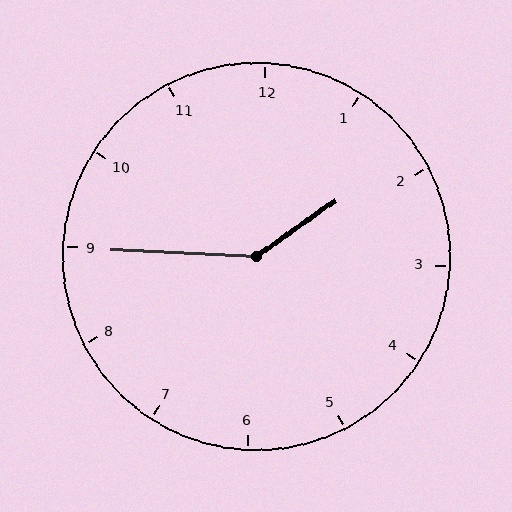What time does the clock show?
1:45.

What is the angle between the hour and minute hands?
Approximately 142 degrees.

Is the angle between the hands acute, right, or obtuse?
It is obtuse.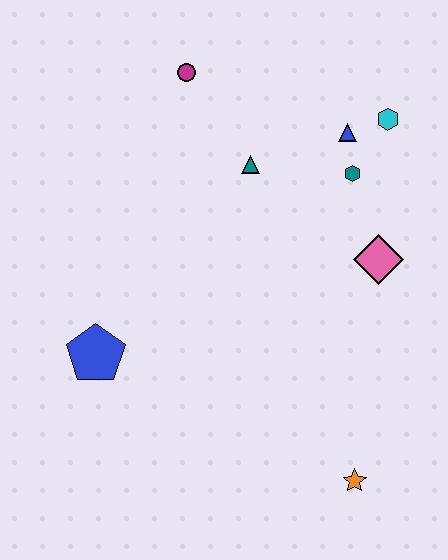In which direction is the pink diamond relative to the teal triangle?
The pink diamond is to the right of the teal triangle.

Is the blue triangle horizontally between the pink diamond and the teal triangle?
Yes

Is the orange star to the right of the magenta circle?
Yes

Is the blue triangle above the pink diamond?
Yes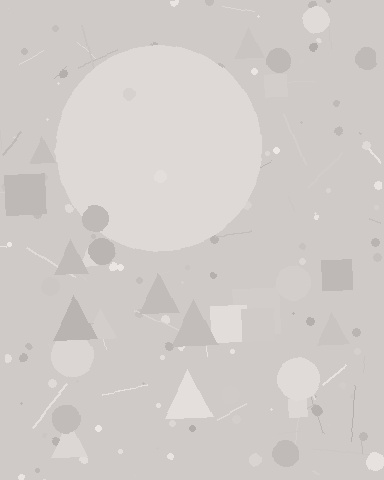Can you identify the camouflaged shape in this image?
The camouflaged shape is a circle.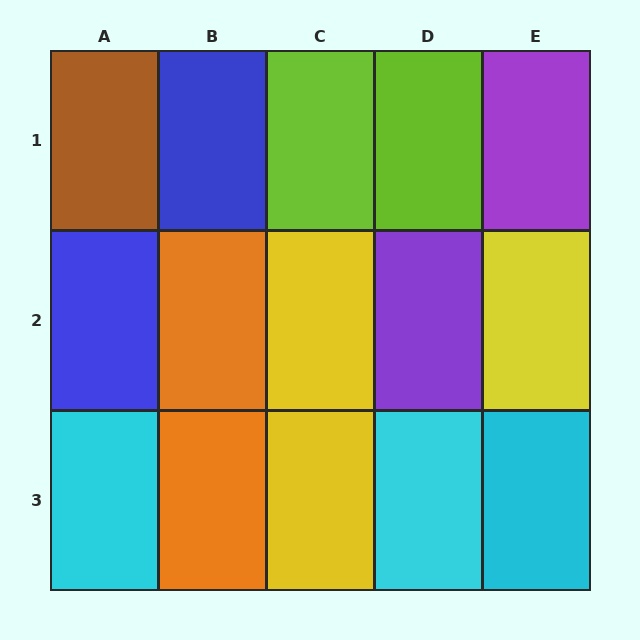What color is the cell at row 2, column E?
Yellow.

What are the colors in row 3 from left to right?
Cyan, orange, yellow, cyan, cyan.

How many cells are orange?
2 cells are orange.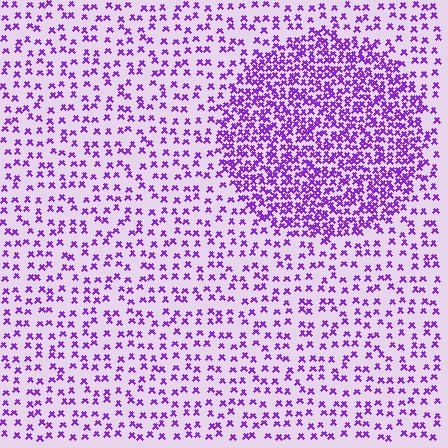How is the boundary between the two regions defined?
The boundary is defined by a change in element density (approximately 2.5x ratio). All elements are the same color, size, and shape.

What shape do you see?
I see a circle.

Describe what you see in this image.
The image contains small purple elements arranged at two different densities. A circle-shaped region is visible where the elements are more densely packed than the surrounding area.